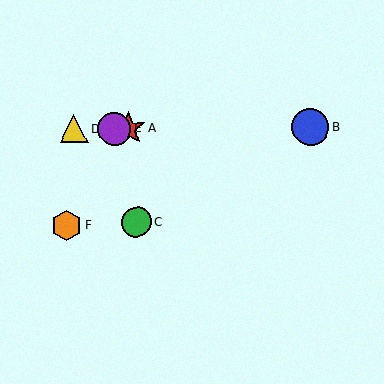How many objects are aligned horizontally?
4 objects (A, B, D, E) are aligned horizontally.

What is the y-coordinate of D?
Object D is at y≈129.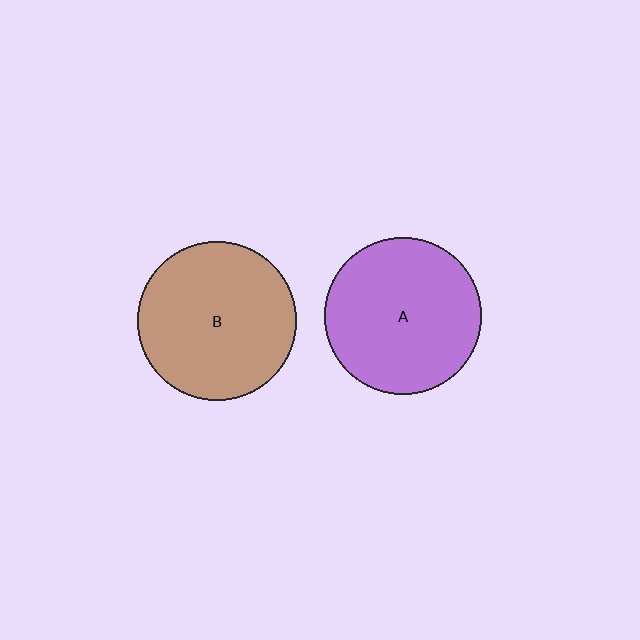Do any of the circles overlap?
No, none of the circles overlap.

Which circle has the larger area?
Circle B (brown).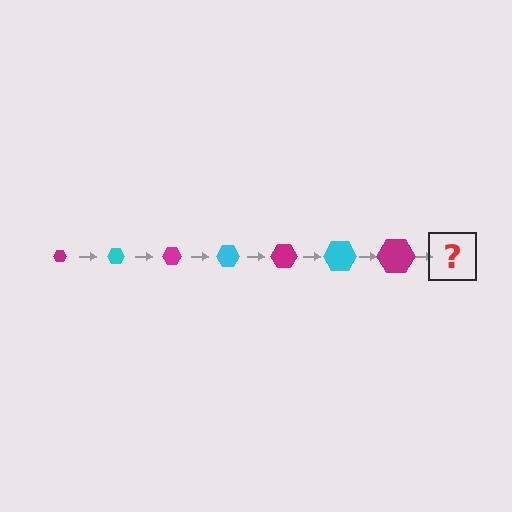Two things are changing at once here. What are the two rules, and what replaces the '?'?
The two rules are that the hexagon grows larger each step and the color cycles through magenta and cyan. The '?' should be a cyan hexagon, larger than the previous one.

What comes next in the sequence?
The next element should be a cyan hexagon, larger than the previous one.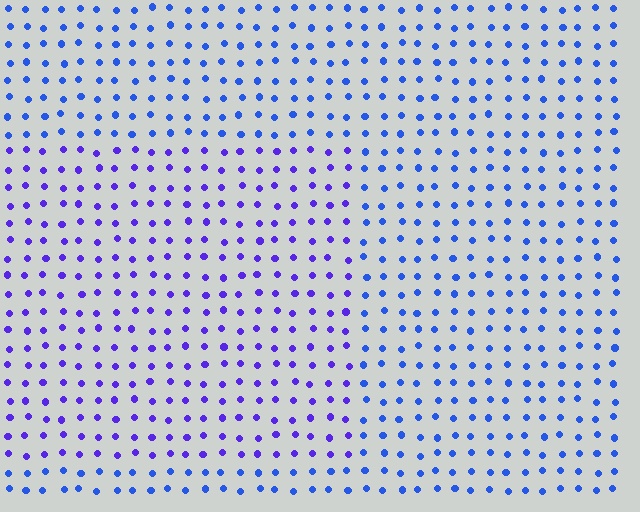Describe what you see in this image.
The image is filled with small blue elements in a uniform arrangement. A rectangle-shaped region is visible where the elements are tinted to a slightly different hue, forming a subtle color boundary.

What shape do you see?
I see a rectangle.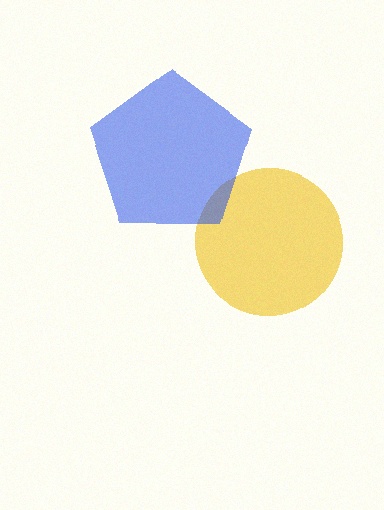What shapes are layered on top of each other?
The layered shapes are: a yellow circle, a blue pentagon.